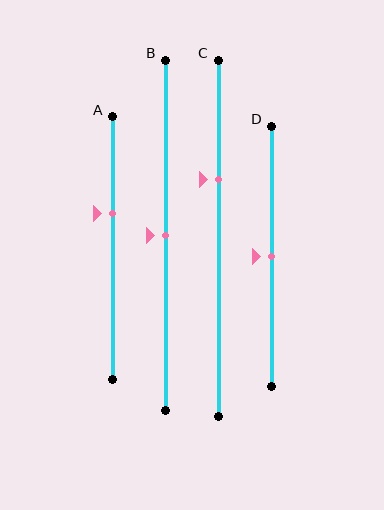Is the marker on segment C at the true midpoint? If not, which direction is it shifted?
No, the marker on segment C is shifted upward by about 17% of the segment length.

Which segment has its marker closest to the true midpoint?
Segment B has its marker closest to the true midpoint.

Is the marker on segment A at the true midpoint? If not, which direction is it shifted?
No, the marker on segment A is shifted upward by about 13% of the segment length.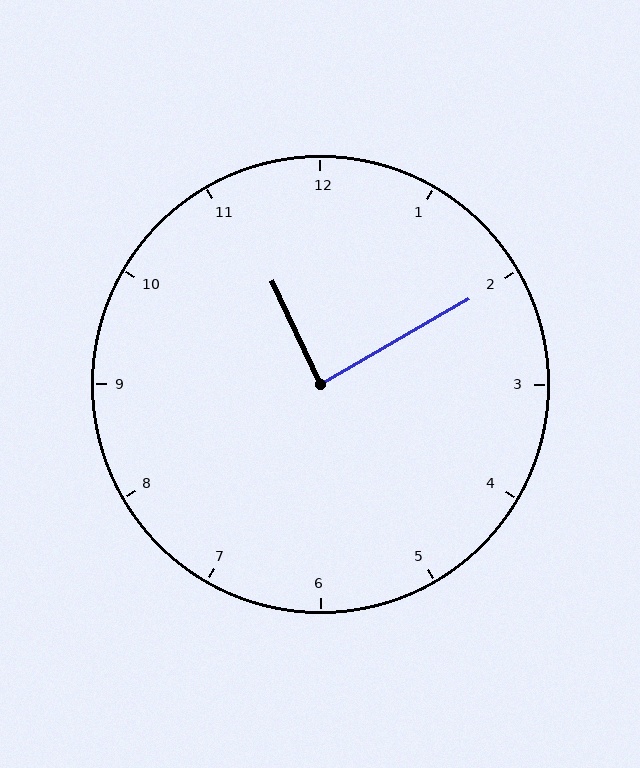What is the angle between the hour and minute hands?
Approximately 85 degrees.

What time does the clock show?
11:10.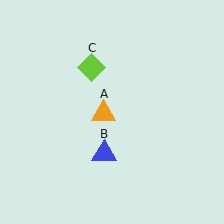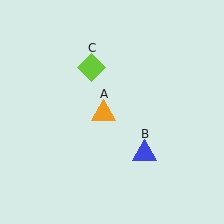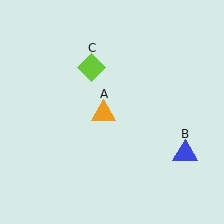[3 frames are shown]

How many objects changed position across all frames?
1 object changed position: blue triangle (object B).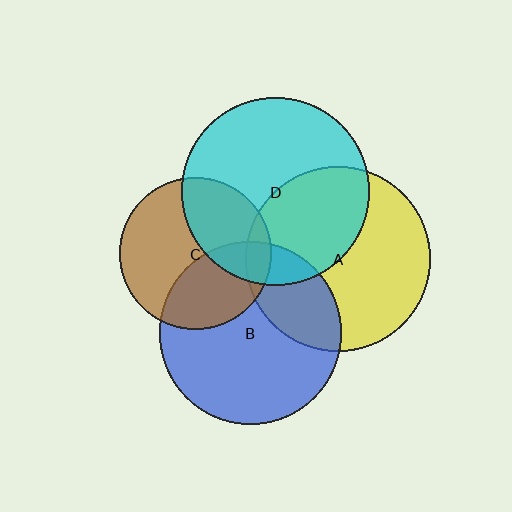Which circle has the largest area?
Circle D (cyan).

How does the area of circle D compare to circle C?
Approximately 1.5 times.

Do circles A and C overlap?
Yes.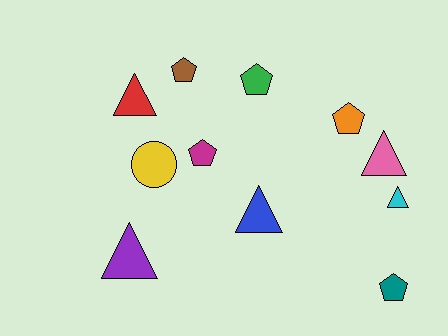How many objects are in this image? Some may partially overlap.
There are 11 objects.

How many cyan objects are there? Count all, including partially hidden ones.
There is 1 cyan object.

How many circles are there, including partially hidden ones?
There is 1 circle.